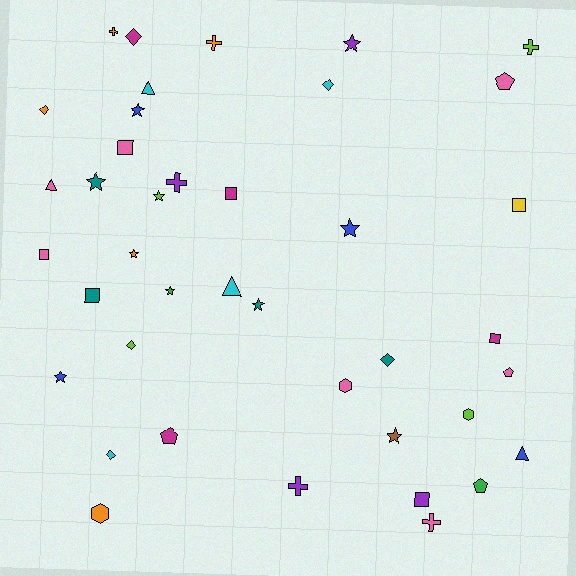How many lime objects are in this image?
There are 4 lime objects.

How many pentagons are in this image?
There are 4 pentagons.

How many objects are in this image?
There are 40 objects.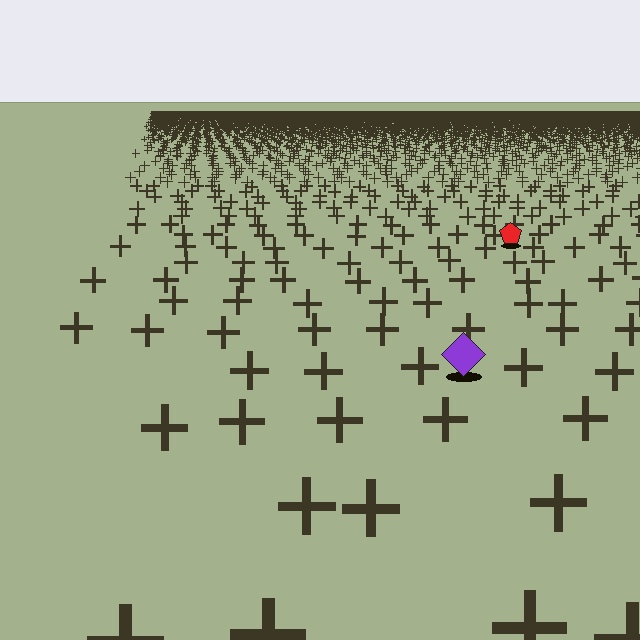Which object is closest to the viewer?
The purple diamond is closest. The texture marks near it are larger and more spread out.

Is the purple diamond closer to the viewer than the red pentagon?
Yes. The purple diamond is closer — you can tell from the texture gradient: the ground texture is coarser near it.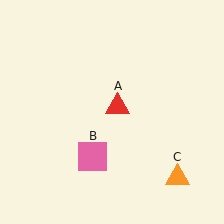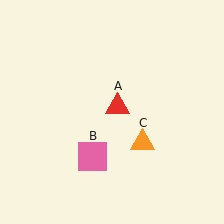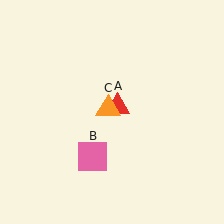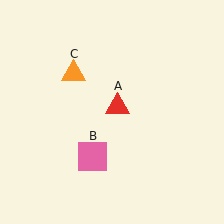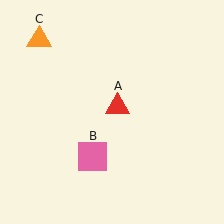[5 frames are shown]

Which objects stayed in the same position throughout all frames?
Red triangle (object A) and pink square (object B) remained stationary.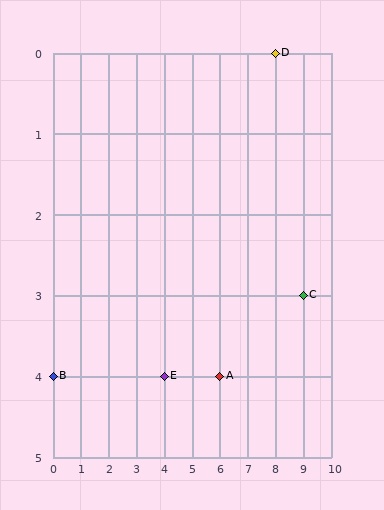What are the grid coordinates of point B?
Point B is at grid coordinates (0, 4).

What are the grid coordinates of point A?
Point A is at grid coordinates (6, 4).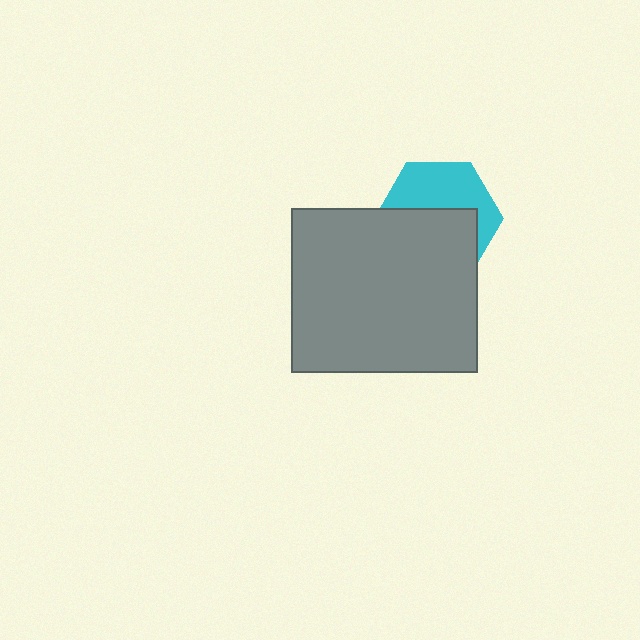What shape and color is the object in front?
The object in front is a gray rectangle.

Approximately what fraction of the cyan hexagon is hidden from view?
Roughly 55% of the cyan hexagon is hidden behind the gray rectangle.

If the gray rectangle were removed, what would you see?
You would see the complete cyan hexagon.